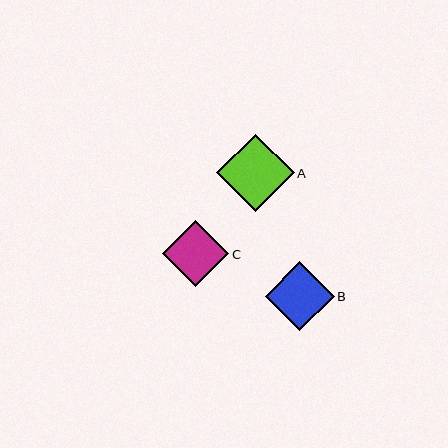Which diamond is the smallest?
Diamond C is the smallest with a size of approximately 66 pixels.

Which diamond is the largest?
Diamond A is the largest with a size of approximately 78 pixels.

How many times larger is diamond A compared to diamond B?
Diamond A is approximately 1.1 times the size of diamond B.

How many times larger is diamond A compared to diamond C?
Diamond A is approximately 1.2 times the size of diamond C.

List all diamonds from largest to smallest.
From largest to smallest: A, B, C.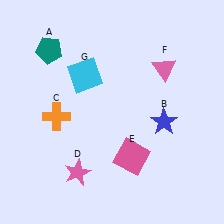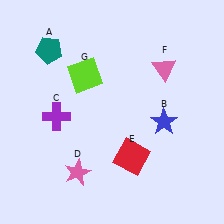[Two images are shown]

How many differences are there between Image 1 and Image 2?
There are 3 differences between the two images.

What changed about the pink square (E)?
In Image 1, E is pink. In Image 2, it changed to red.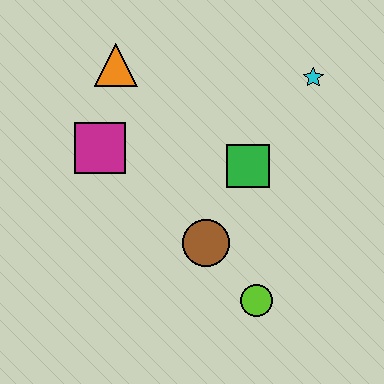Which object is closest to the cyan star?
The green square is closest to the cyan star.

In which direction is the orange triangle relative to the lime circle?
The orange triangle is above the lime circle.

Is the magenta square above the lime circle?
Yes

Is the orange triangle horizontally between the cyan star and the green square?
No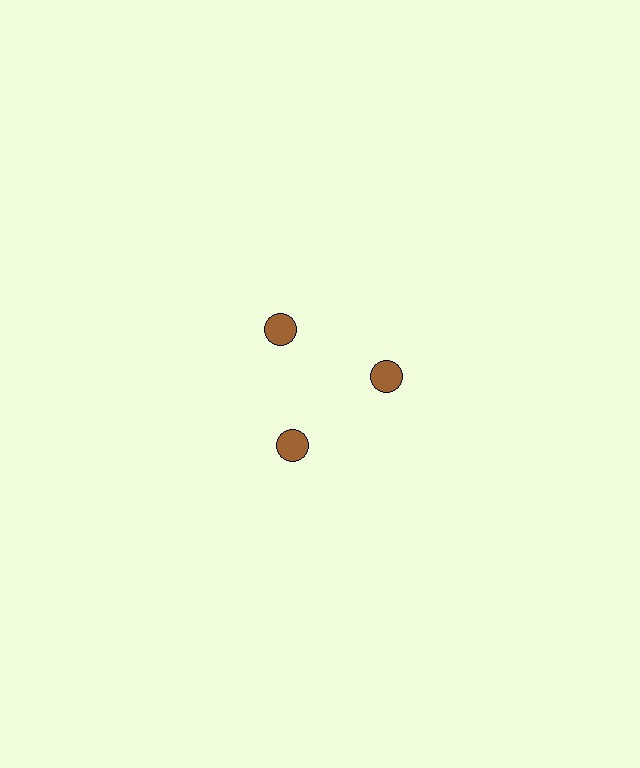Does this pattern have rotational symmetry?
Yes, this pattern has 3-fold rotational symmetry. It looks the same after rotating 120 degrees around the center.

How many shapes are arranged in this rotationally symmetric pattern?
There are 3 shapes, arranged in 3 groups of 1.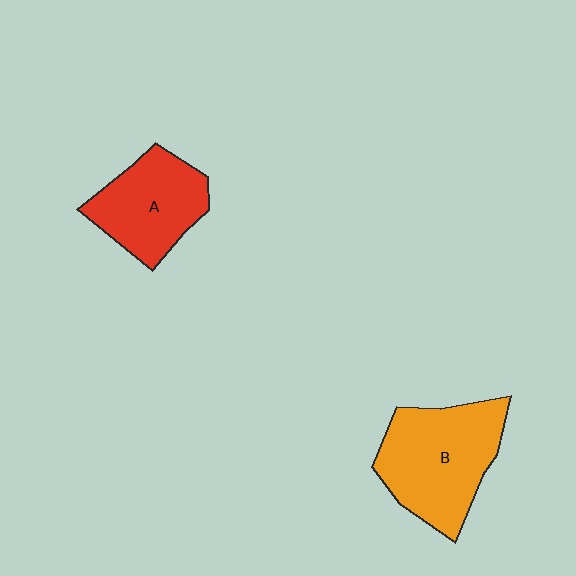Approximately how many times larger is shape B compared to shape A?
Approximately 1.3 times.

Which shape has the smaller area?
Shape A (red).